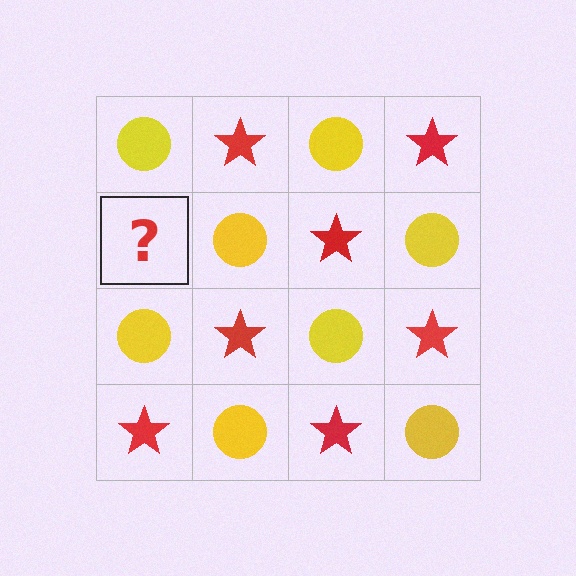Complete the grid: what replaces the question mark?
The question mark should be replaced with a red star.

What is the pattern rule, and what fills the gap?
The rule is that it alternates yellow circle and red star in a checkerboard pattern. The gap should be filled with a red star.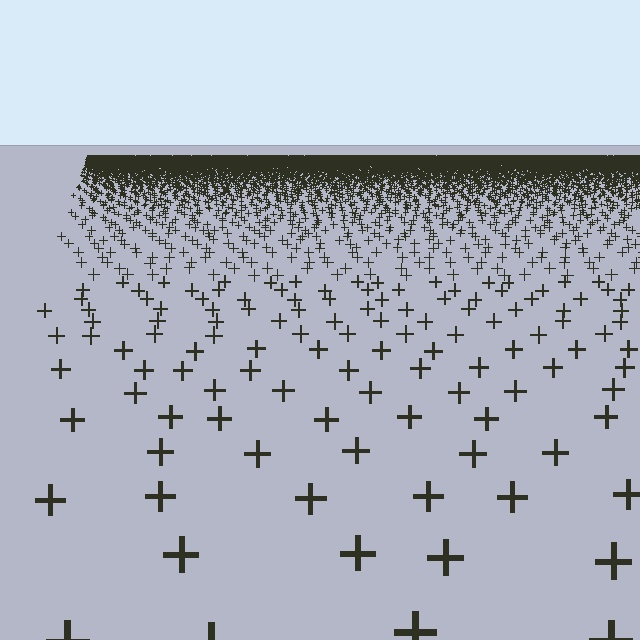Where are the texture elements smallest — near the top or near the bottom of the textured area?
Near the top.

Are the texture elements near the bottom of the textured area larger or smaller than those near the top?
Larger. Near the bottom, elements are closer to the viewer and appear at a bigger on-screen size.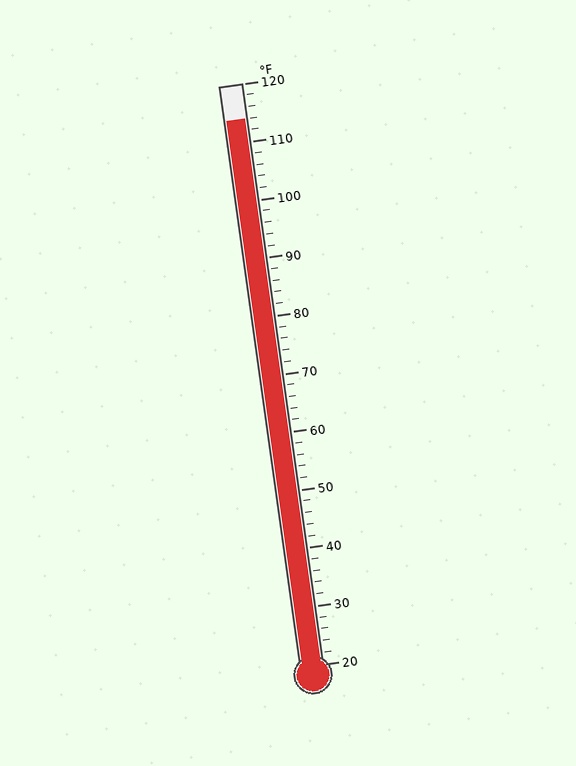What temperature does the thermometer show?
The thermometer shows approximately 114°F.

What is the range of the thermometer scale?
The thermometer scale ranges from 20°F to 120°F.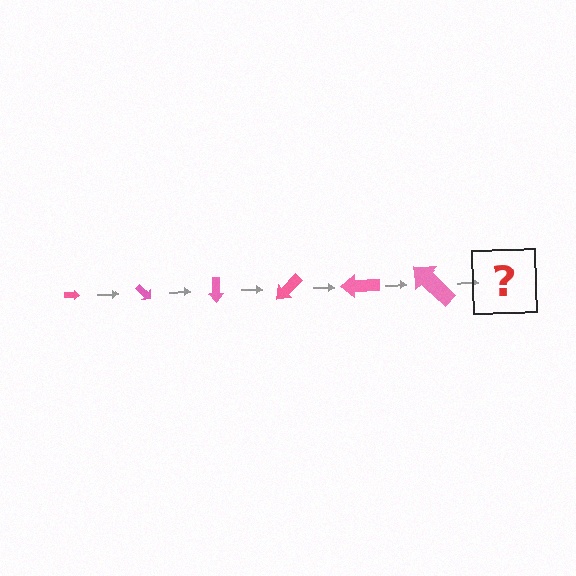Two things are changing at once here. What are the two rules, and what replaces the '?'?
The two rules are that the arrow grows larger each step and it rotates 45 degrees each step. The '?' should be an arrow, larger than the previous one and rotated 270 degrees from the start.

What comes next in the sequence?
The next element should be an arrow, larger than the previous one and rotated 270 degrees from the start.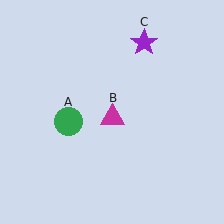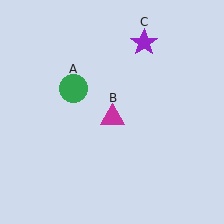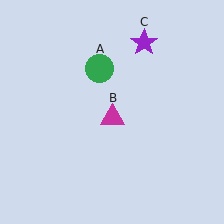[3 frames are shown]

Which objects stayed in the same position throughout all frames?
Magenta triangle (object B) and purple star (object C) remained stationary.